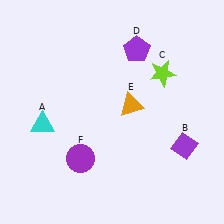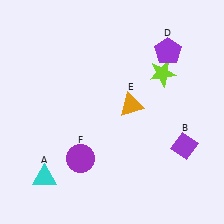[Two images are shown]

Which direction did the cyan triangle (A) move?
The cyan triangle (A) moved down.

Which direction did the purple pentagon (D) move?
The purple pentagon (D) moved right.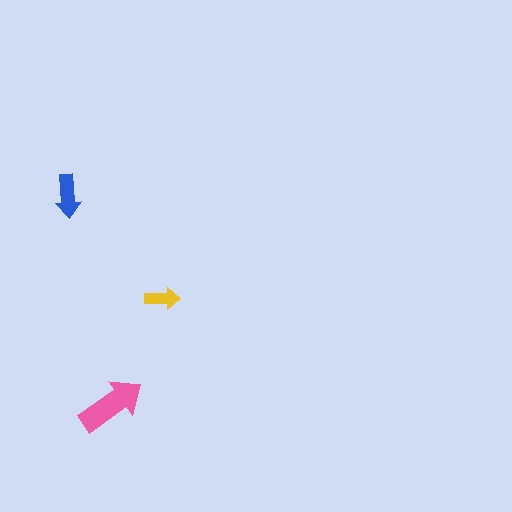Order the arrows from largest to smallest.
the pink one, the blue one, the yellow one.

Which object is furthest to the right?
The yellow arrow is rightmost.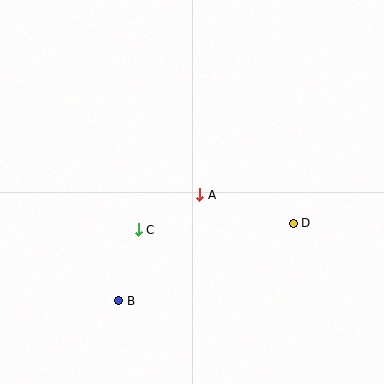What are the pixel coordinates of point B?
Point B is at (119, 301).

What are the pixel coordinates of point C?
Point C is at (138, 230).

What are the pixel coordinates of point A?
Point A is at (200, 195).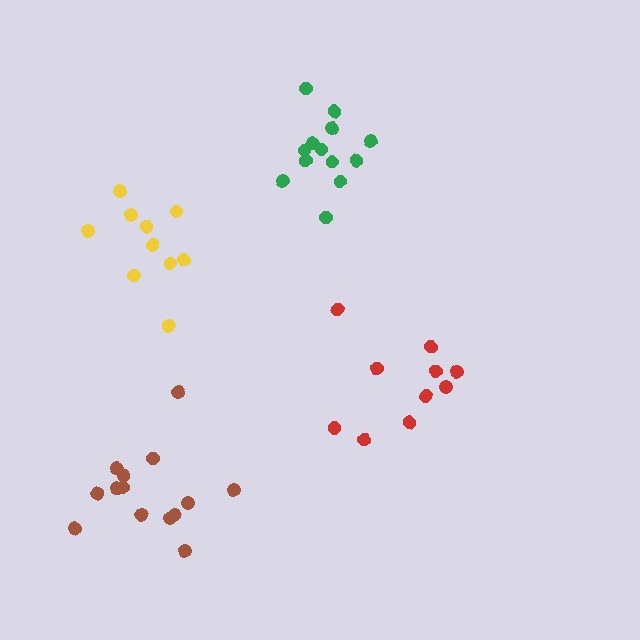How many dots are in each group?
Group 1: 13 dots, Group 2: 10 dots, Group 3: 14 dots, Group 4: 10 dots (47 total).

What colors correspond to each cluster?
The clusters are colored: green, red, brown, yellow.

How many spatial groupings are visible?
There are 4 spatial groupings.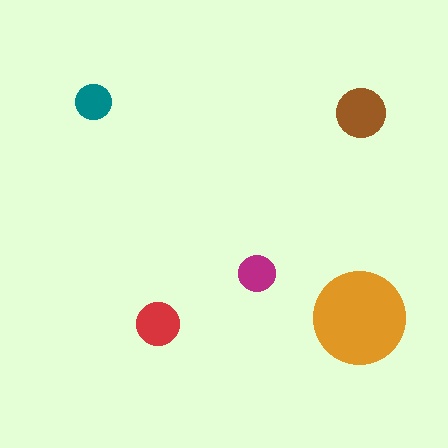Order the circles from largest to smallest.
the orange one, the brown one, the red one, the magenta one, the teal one.